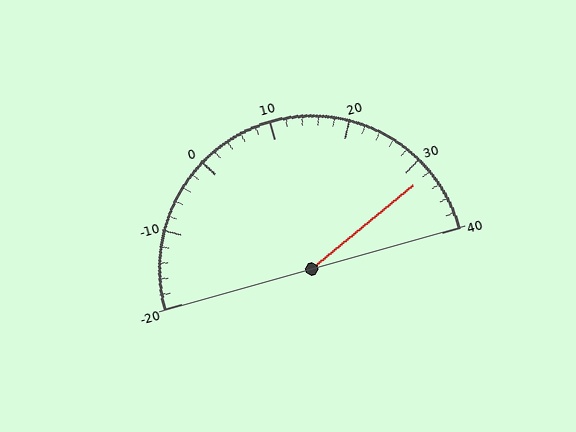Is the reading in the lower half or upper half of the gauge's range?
The reading is in the upper half of the range (-20 to 40).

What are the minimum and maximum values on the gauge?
The gauge ranges from -20 to 40.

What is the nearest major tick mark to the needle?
The nearest major tick mark is 30.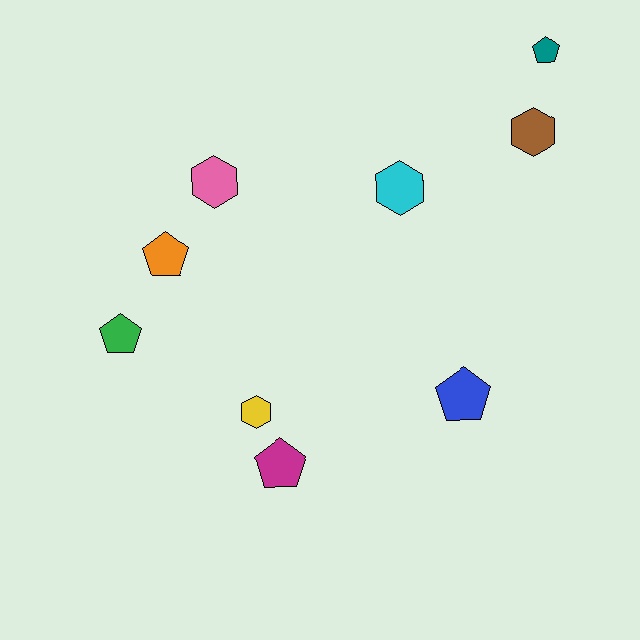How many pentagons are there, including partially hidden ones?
There are 5 pentagons.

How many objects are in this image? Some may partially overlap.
There are 9 objects.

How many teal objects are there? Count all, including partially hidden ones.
There is 1 teal object.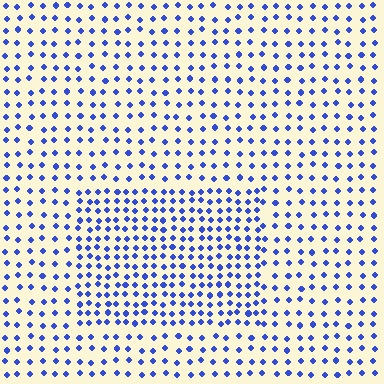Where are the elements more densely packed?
The elements are more densely packed inside the rectangle boundary.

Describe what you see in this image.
The image contains small blue elements arranged at two different densities. A rectangle-shaped region is visible where the elements are more densely packed than the surrounding area.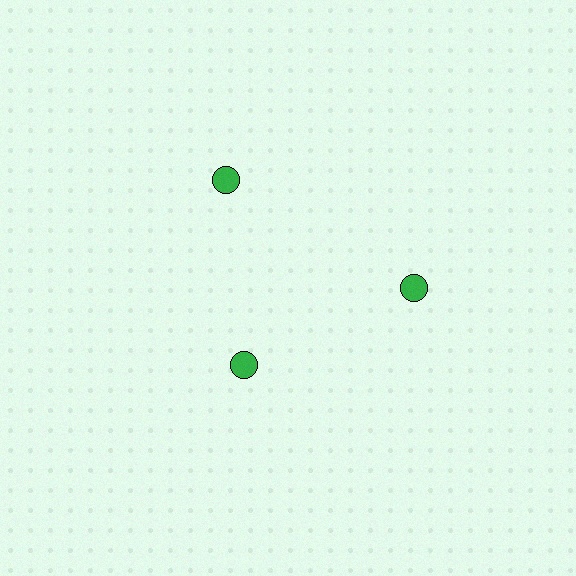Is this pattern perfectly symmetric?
No. The 3 green circles are arranged in a ring, but one element near the 7 o'clock position is pulled inward toward the center, breaking the 3-fold rotational symmetry.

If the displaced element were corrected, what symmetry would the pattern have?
It would have 3-fold rotational symmetry — the pattern would map onto itself every 120 degrees.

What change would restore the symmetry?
The symmetry would be restored by moving it outward, back onto the ring so that all 3 circles sit at equal angles and equal distance from the center.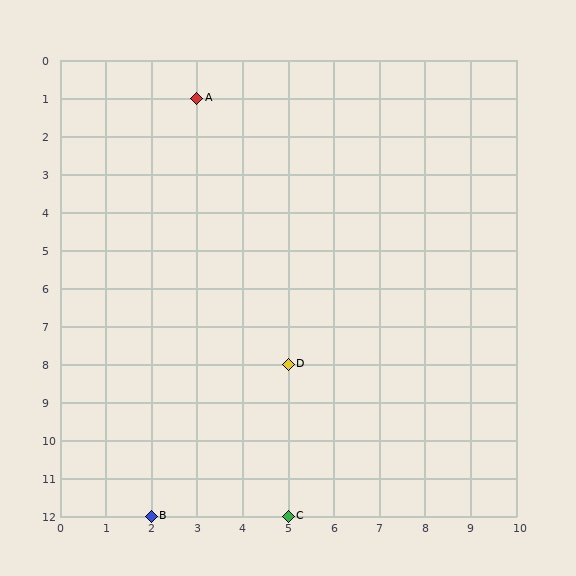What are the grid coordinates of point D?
Point D is at grid coordinates (5, 8).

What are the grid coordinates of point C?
Point C is at grid coordinates (5, 12).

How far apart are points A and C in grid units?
Points A and C are 2 columns and 11 rows apart (about 11.2 grid units diagonally).